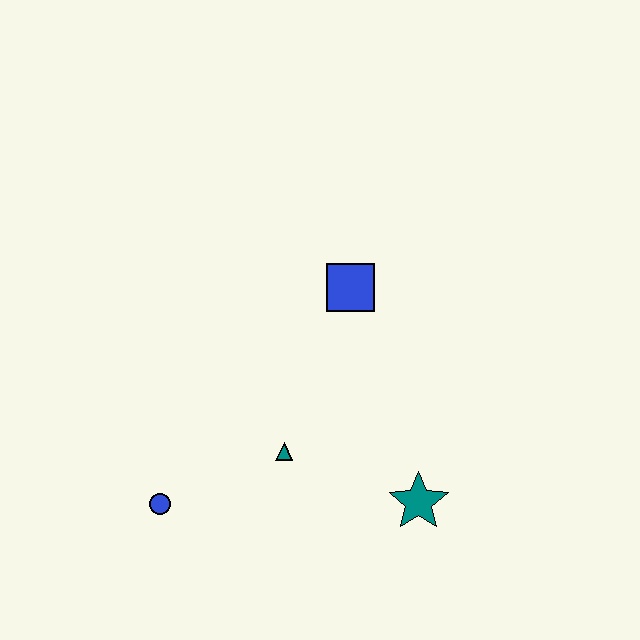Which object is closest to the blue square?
The teal triangle is closest to the blue square.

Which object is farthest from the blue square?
The blue circle is farthest from the blue square.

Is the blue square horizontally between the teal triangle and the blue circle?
No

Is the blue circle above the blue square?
No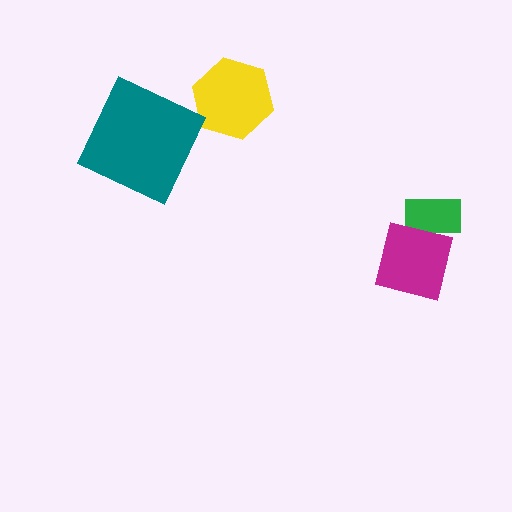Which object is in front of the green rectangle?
The magenta square is in front of the green rectangle.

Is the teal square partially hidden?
No, no other shape covers it.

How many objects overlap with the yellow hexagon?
0 objects overlap with the yellow hexagon.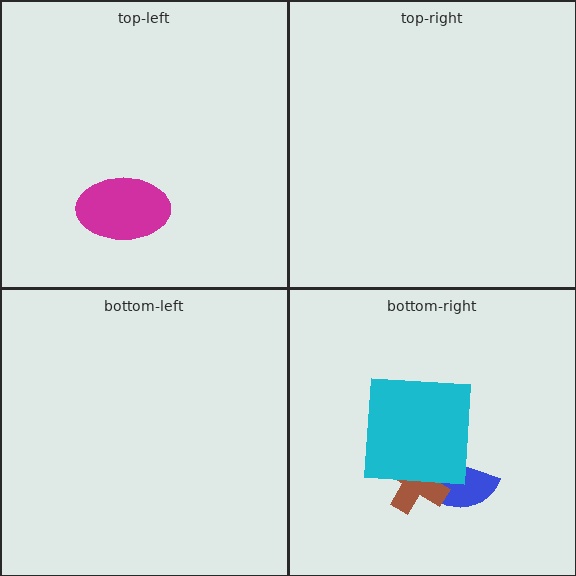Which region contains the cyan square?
The bottom-right region.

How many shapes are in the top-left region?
1.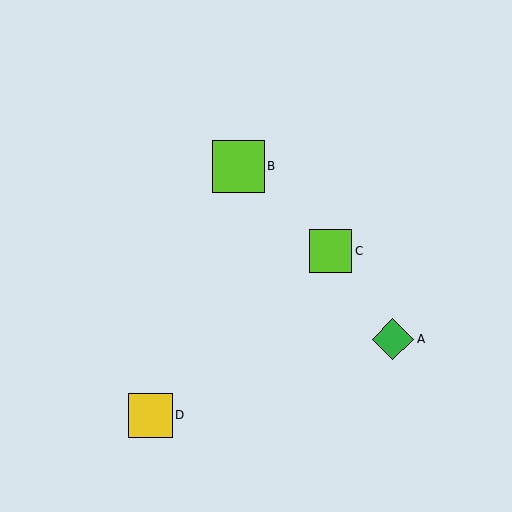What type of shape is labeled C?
Shape C is a lime square.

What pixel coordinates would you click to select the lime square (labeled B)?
Click at (238, 166) to select the lime square B.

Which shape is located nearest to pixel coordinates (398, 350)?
The green diamond (labeled A) at (393, 339) is nearest to that location.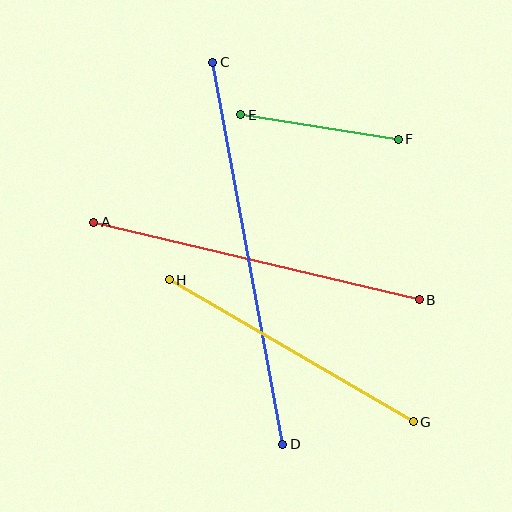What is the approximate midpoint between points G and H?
The midpoint is at approximately (291, 351) pixels.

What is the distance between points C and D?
The distance is approximately 388 pixels.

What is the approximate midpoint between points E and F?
The midpoint is at approximately (319, 127) pixels.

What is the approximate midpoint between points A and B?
The midpoint is at approximately (256, 261) pixels.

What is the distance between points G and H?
The distance is approximately 282 pixels.